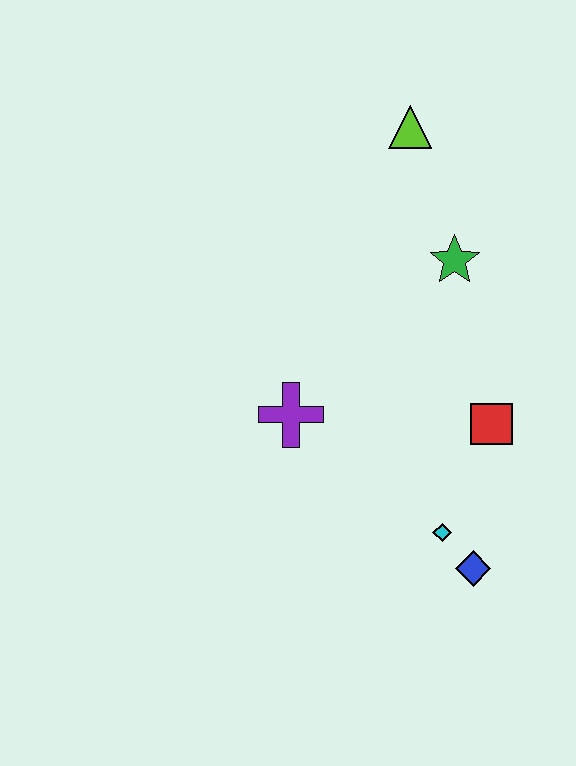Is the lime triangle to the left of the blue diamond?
Yes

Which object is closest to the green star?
The lime triangle is closest to the green star.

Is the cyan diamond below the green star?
Yes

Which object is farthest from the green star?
The blue diamond is farthest from the green star.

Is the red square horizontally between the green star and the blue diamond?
No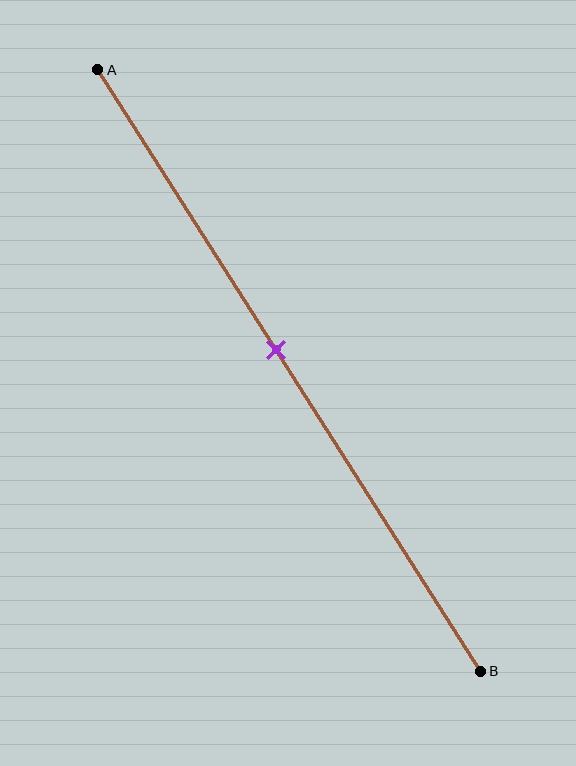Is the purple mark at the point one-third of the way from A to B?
No, the mark is at about 45% from A, not at the 33% one-third point.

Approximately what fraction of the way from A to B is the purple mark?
The purple mark is approximately 45% of the way from A to B.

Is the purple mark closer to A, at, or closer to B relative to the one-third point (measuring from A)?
The purple mark is closer to point B than the one-third point of segment AB.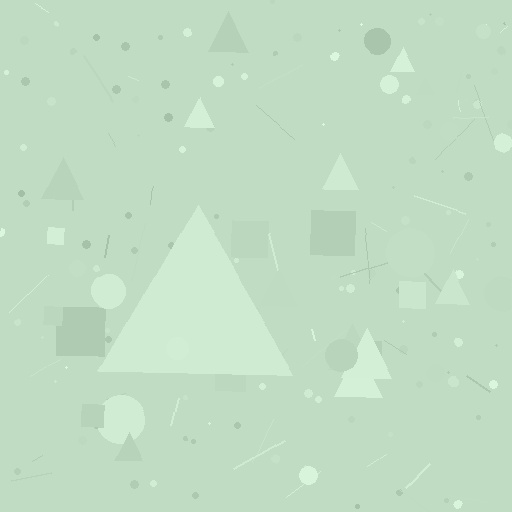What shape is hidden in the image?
A triangle is hidden in the image.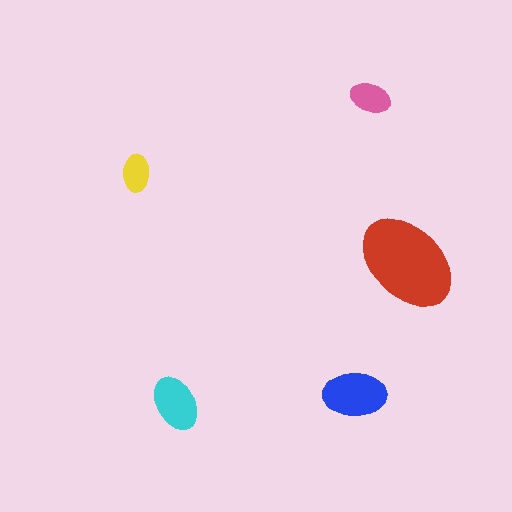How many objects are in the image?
There are 5 objects in the image.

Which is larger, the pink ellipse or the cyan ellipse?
The cyan one.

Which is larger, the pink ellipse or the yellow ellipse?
The pink one.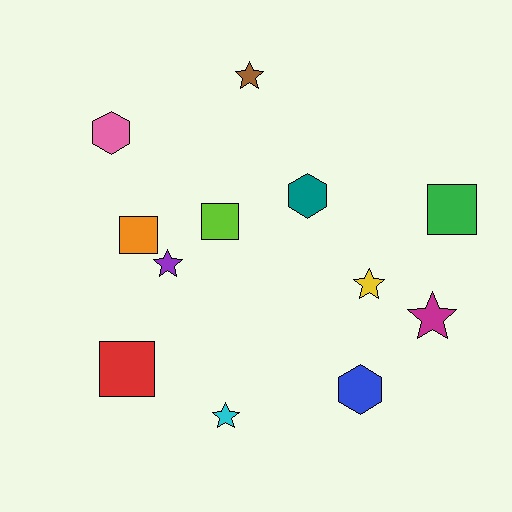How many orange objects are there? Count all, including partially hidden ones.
There is 1 orange object.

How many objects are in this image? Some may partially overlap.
There are 12 objects.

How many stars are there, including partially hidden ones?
There are 5 stars.